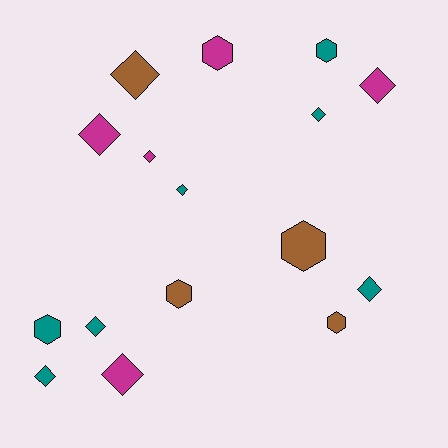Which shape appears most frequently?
Diamond, with 10 objects.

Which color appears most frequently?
Teal, with 7 objects.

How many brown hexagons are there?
There are 3 brown hexagons.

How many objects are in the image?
There are 16 objects.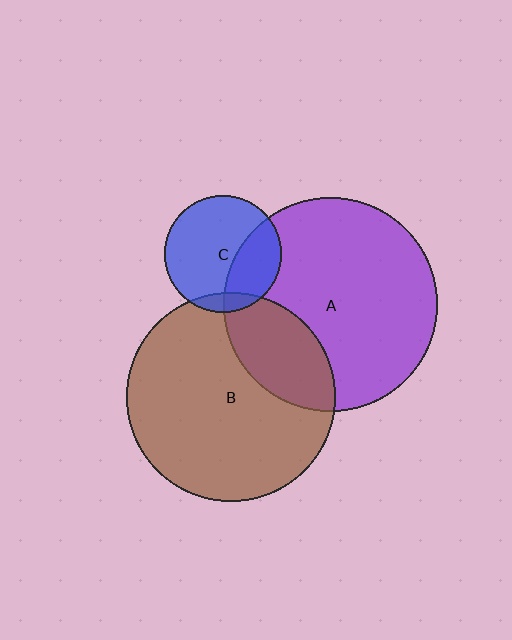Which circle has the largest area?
Circle A (purple).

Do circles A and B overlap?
Yes.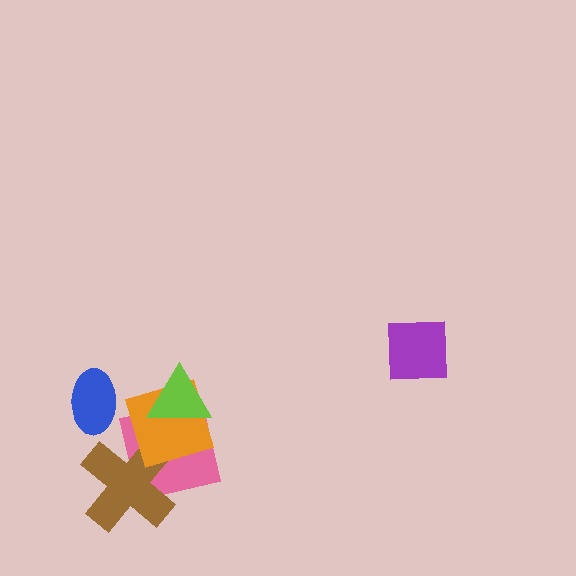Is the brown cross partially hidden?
Yes, it is partially covered by another shape.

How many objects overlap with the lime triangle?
2 objects overlap with the lime triangle.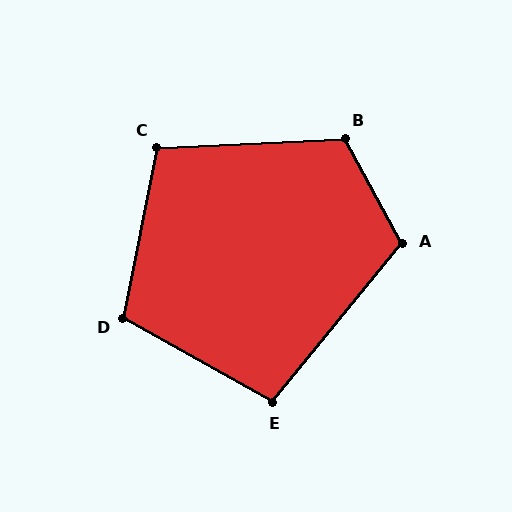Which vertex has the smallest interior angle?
E, at approximately 100 degrees.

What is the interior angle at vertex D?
Approximately 108 degrees (obtuse).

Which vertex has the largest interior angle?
B, at approximately 116 degrees.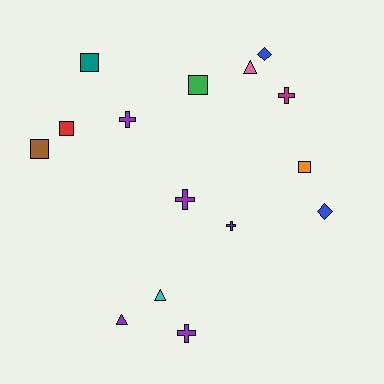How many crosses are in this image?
There are 5 crosses.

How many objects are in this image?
There are 15 objects.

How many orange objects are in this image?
There is 1 orange object.